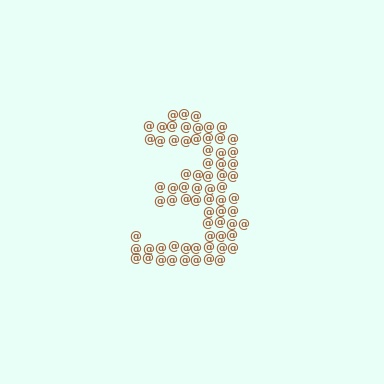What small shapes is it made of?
It is made of small at signs.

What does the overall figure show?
The overall figure shows the digit 3.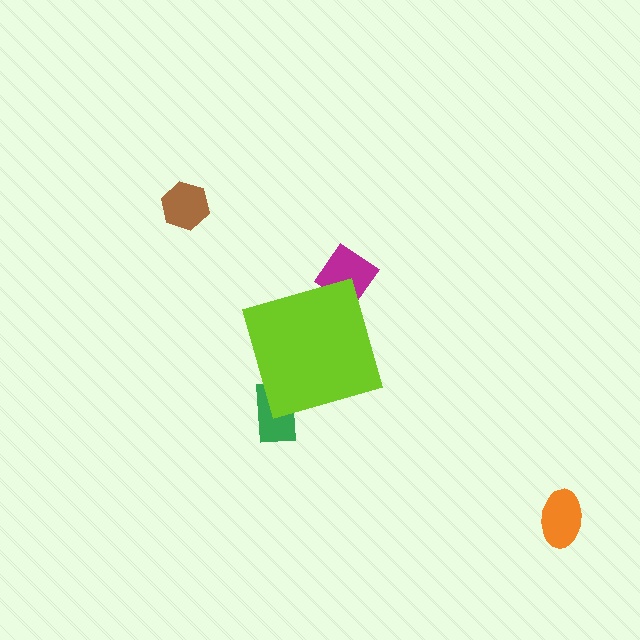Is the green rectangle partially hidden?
Yes, the green rectangle is partially hidden behind the lime diamond.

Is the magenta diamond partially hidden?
Yes, the magenta diamond is partially hidden behind the lime diamond.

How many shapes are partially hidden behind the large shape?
2 shapes are partially hidden.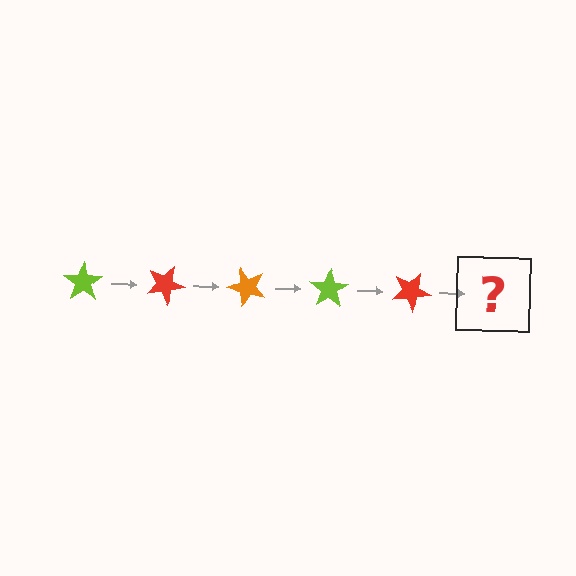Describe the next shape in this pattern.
It should be an orange star, rotated 125 degrees from the start.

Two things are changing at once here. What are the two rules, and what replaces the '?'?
The two rules are that it rotates 25 degrees each step and the color cycles through lime, red, and orange. The '?' should be an orange star, rotated 125 degrees from the start.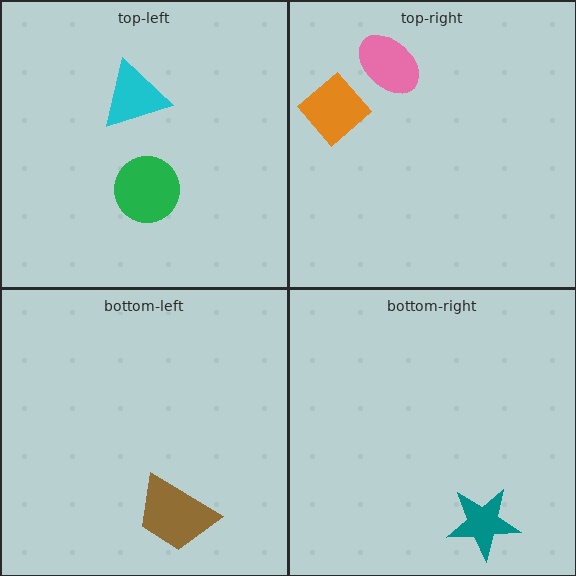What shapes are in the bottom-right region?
The teal star.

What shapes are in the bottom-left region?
The brown trapezoid.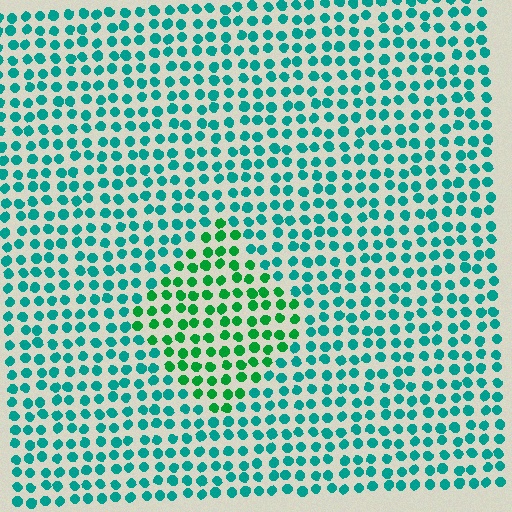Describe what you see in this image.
The image is filled with small teal elements in a uniform arrangement. A diamond-shaped region is visible where the elements are tinted to a slightly different hue, forming a subtle color boundary.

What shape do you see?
I see a diamond.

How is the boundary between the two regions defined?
The boundary is defined purely by a slight shift in hue (about 36 degrees). Spacing, size, and orientation are identical on both sides.